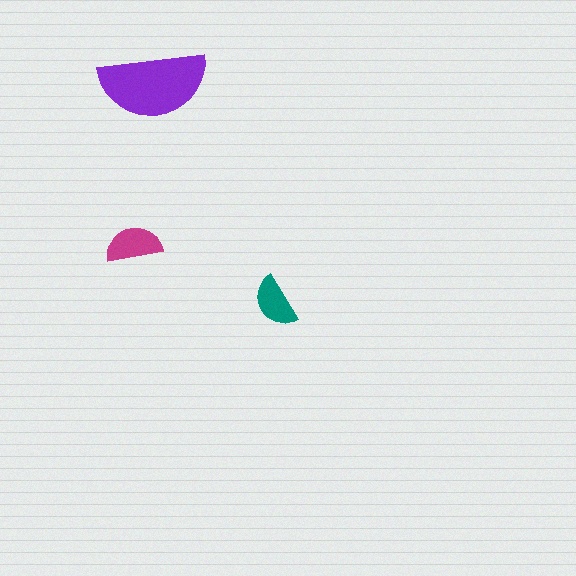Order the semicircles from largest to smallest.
the purple one, the magenta one, the teal one.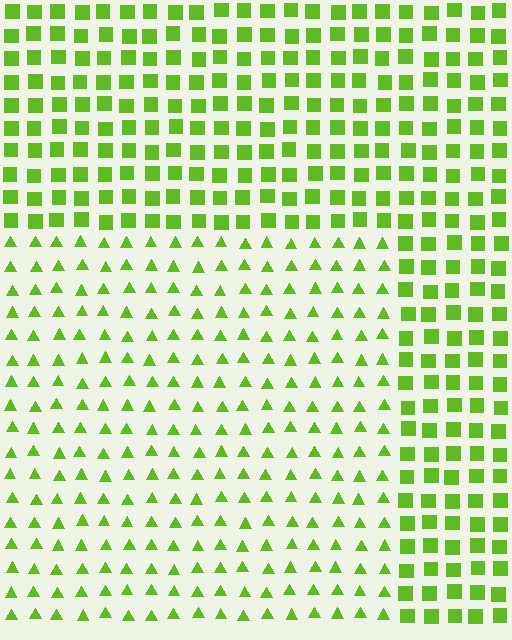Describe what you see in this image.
The image is filled with small lime elements arranged in a uniform grid. A rectangle-shaped region contains triangles, while the surrounding area contains squares. The boundary is defined purely by the change in element shape.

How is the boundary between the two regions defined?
The boundary is defined by a change in element shape: triangles inside vs. squares outside. All elements share the same color and spacing.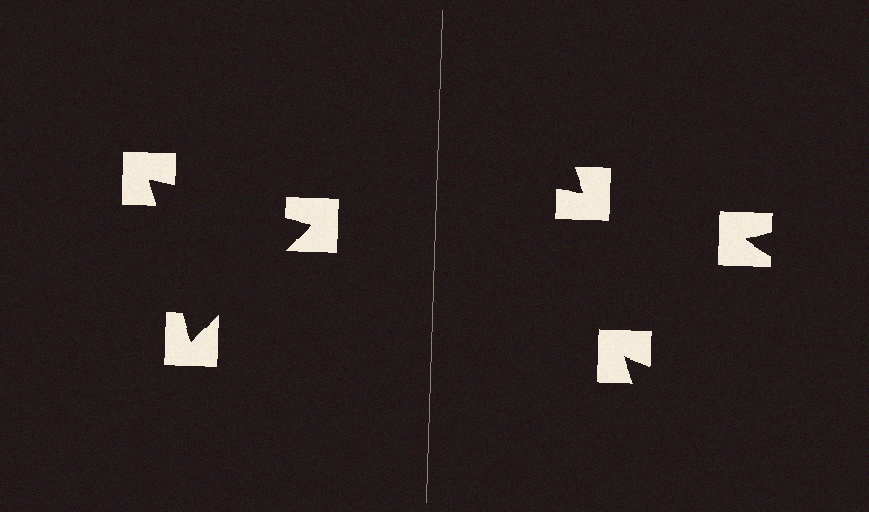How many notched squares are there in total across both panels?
6 — 3 on each side.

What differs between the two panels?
The notched squares are positioned identically on both sides; only the wedge orientations differ. On the left they align to a triangle; on the right they are misaligned.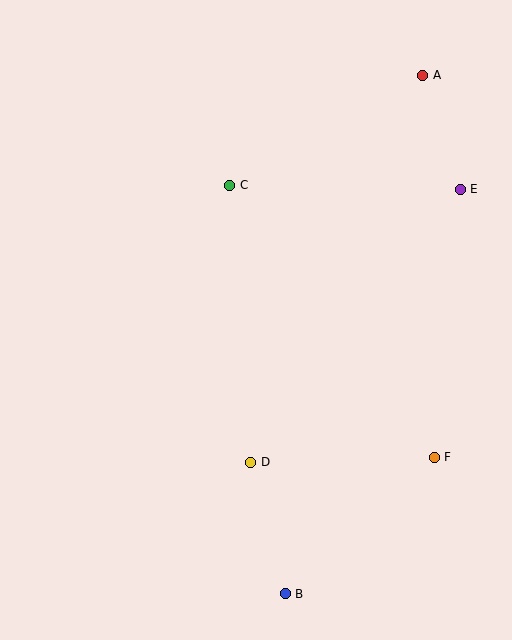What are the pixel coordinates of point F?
Point F is at (434, 457).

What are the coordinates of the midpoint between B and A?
The midpoint between B and A is at (354, 334).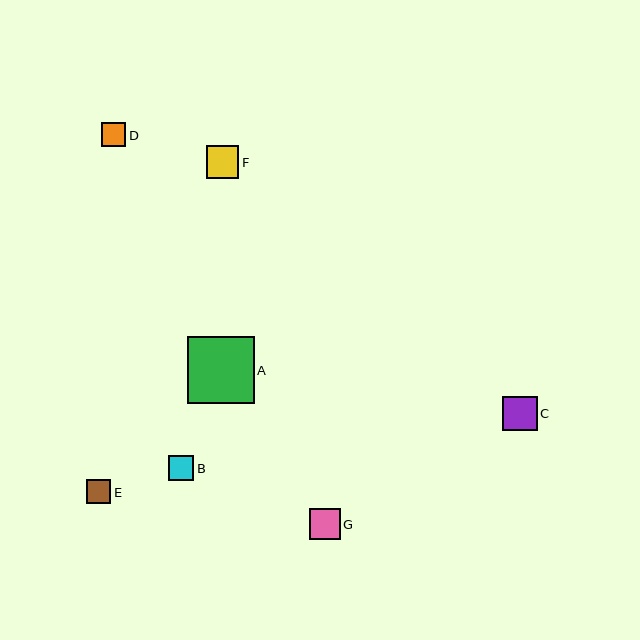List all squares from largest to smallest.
From largest to smallest: A, C, F, G, B, E, D.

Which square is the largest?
Square A is the largest with a size of approximately 67 pixels.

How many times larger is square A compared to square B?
Square A is approximately 2.7 times the size of square B.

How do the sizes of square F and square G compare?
Square F and square G are approximately the same size.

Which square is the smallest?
Square D is the smallest with a size of approximately 24 pixels.